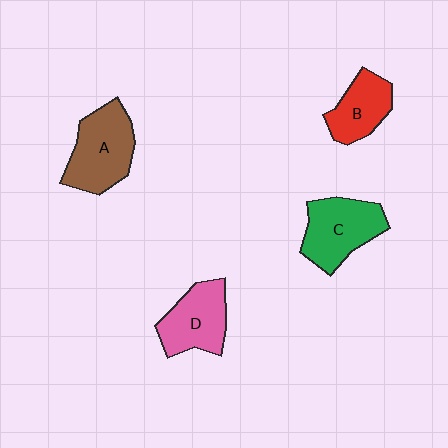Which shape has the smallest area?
Shape B (red).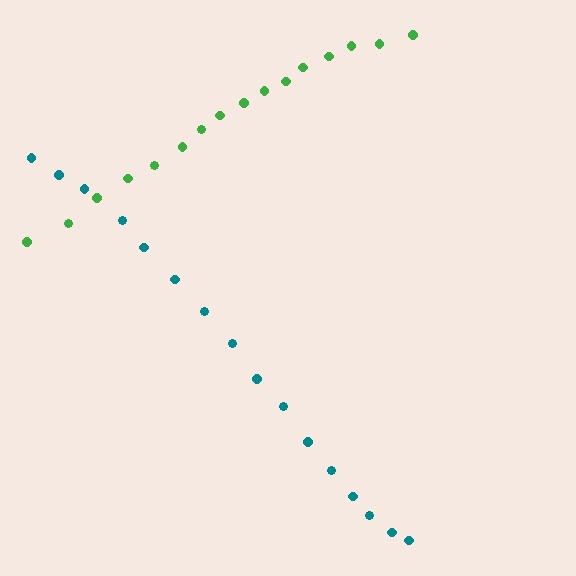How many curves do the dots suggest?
There are 2 distinct paths.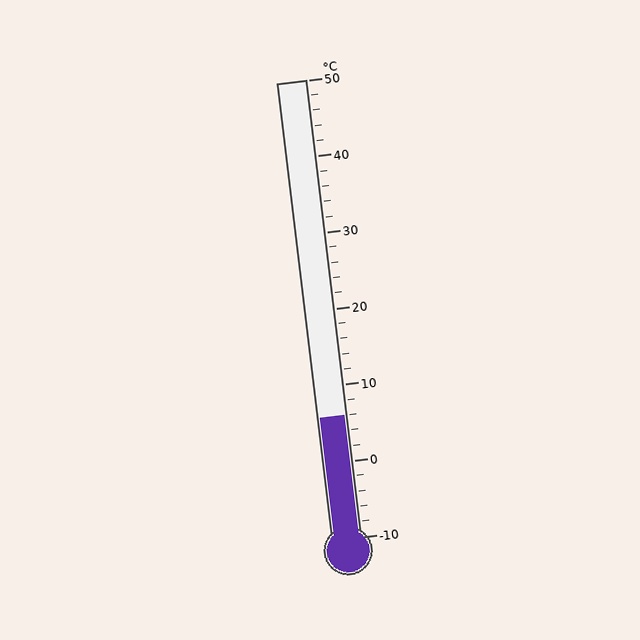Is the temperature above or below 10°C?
The temperature is below 10°C.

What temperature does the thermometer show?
The thermometer shows approximately 6°C.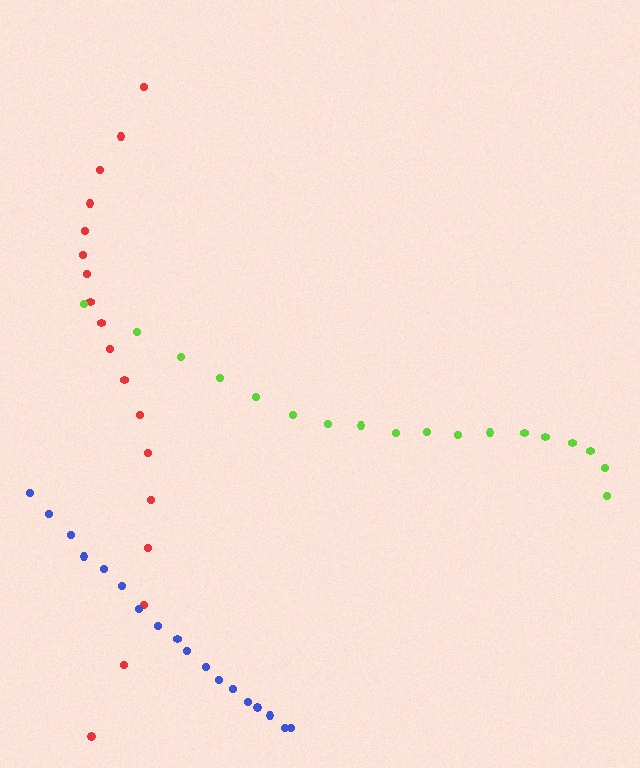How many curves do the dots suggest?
There are 3 distinct paths.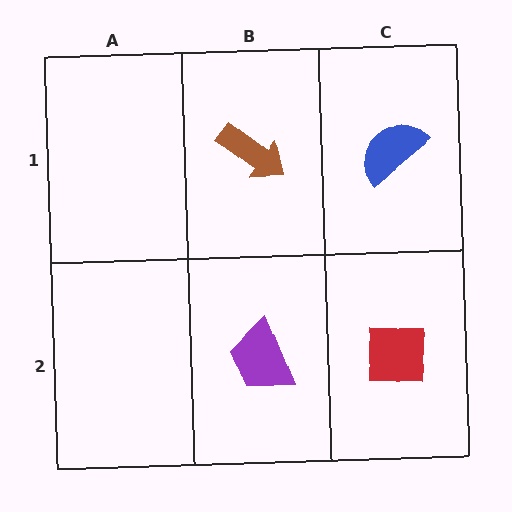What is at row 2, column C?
A red square.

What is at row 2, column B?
A purple trapezoid.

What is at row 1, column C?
A blue semicircle.